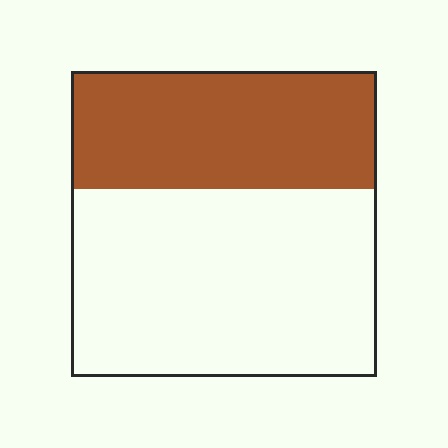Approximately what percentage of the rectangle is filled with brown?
Approximately 40%.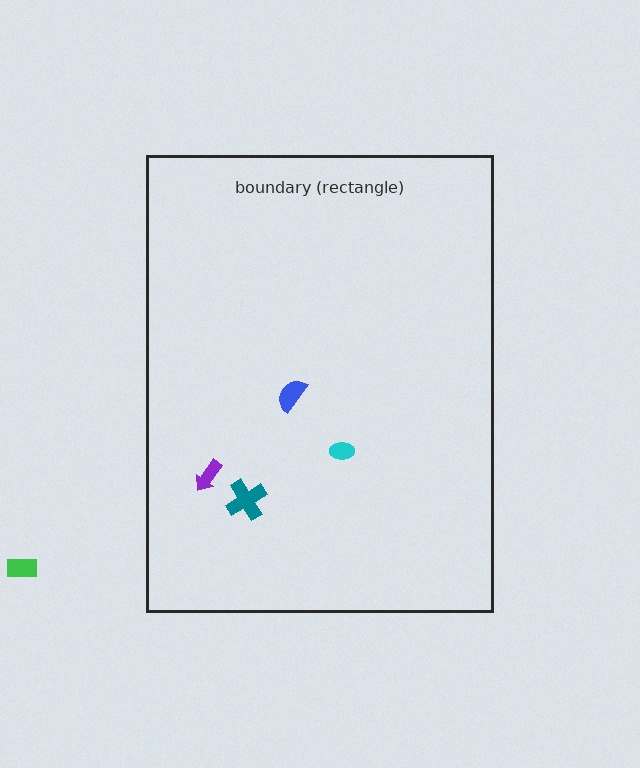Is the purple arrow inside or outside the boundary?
Inside.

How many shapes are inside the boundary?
4 inside, 1 outside.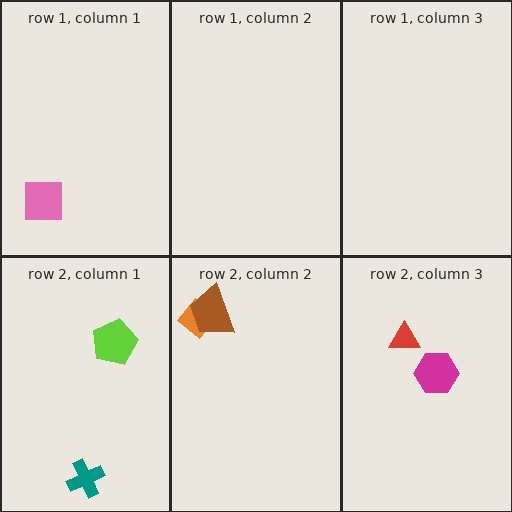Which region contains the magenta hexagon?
The row 2, column 3 region.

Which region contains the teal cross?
The row 2, column 1 region.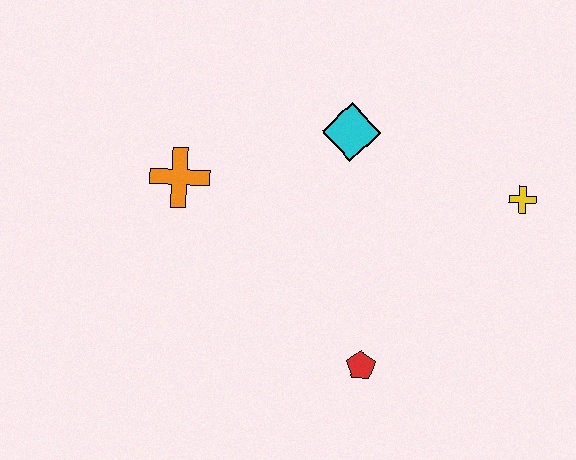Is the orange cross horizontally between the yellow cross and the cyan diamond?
No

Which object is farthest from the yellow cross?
The orange cross is farthest from the yellow cross.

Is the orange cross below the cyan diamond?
Yes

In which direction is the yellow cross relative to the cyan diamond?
The yellow cross is to the right of the cyan diamond.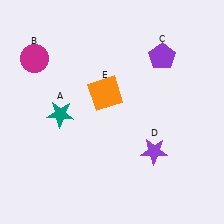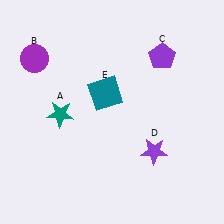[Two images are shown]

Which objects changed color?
B changed from magenta to purple. E changed from orange to teal.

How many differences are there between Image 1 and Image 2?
There are 2 differences between the two images.